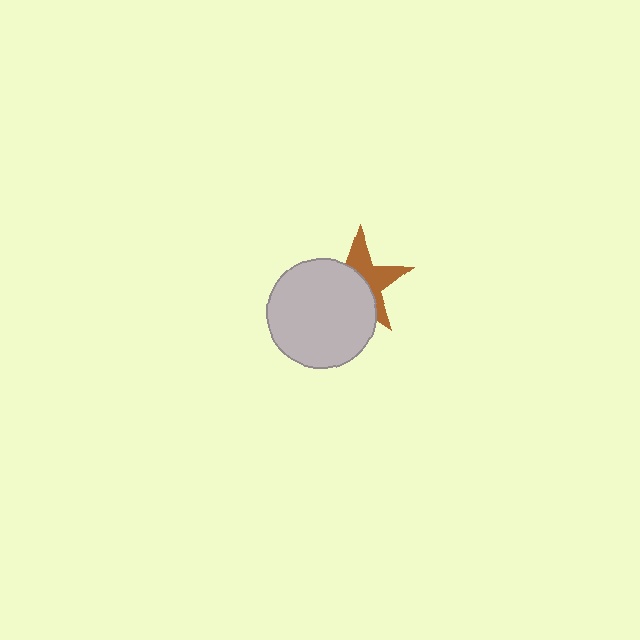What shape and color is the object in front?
The object in front is a light gray circle.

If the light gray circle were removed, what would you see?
You would see the complete brown star.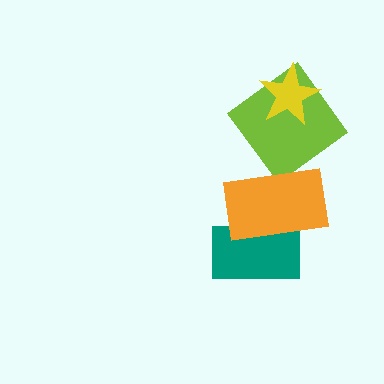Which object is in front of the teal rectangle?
The orange rectangle is in front of the teal rectangle.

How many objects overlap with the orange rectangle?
1 object overlaps with the orange rectangle.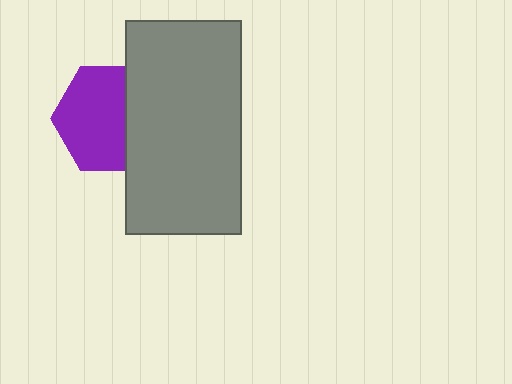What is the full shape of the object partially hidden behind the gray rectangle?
The partially hidden object is a purple hexagon.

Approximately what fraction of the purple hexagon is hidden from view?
Roughly 33% of the purple hexagon is hidden behind the gray rectangle.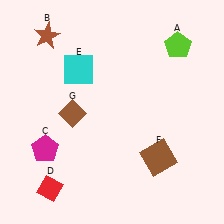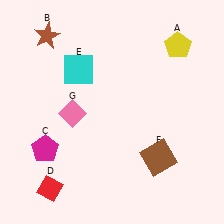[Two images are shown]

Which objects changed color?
A changed from lime to yellow. G changed from brown to pink.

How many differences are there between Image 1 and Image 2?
There are 2 differences between the two images.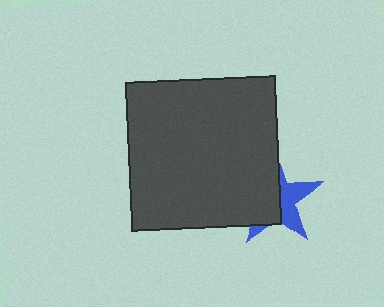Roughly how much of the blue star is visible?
A small part of it is visible (roughly 42%).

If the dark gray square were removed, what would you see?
You would see the complete blue star.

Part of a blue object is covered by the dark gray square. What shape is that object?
It is a star.